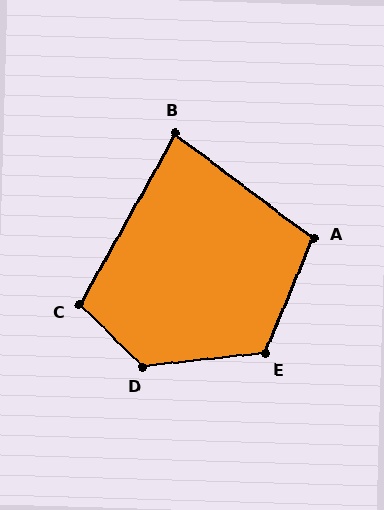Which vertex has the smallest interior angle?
B, at approximately 82 degrees.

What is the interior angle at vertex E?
Approximately 119 degrees (obtuse).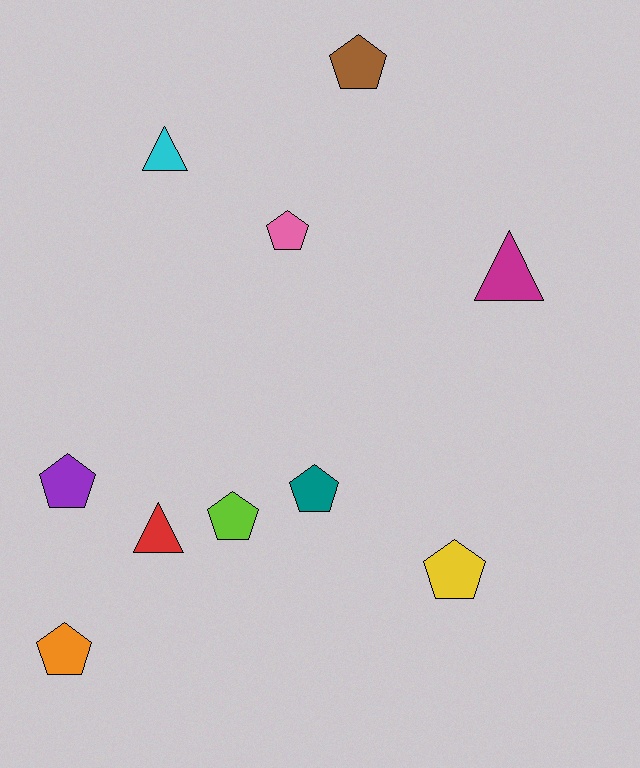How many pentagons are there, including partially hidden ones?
There are 7 pentagons.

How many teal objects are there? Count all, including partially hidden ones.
There is 1 teal object.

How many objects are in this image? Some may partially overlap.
There are 10 objects.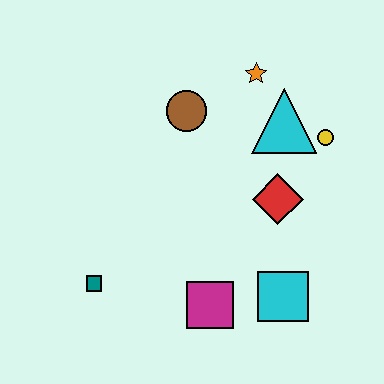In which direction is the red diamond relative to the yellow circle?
The red diamond is below the yellow circle.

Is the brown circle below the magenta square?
No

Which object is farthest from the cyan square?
The orange star is farthest from the cyan square.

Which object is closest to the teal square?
The magenta square is closest to the teal square.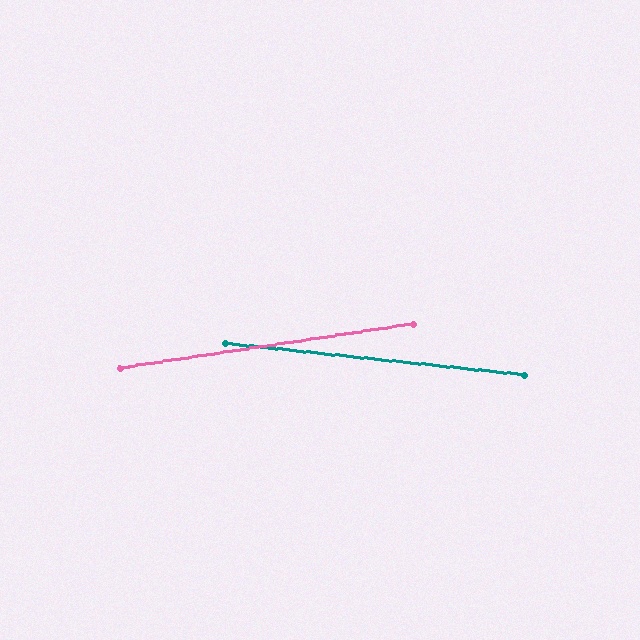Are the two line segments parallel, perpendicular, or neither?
Neither parallel nor perpendicular — they differ by about 15°.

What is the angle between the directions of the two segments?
Approximately 15 degrees.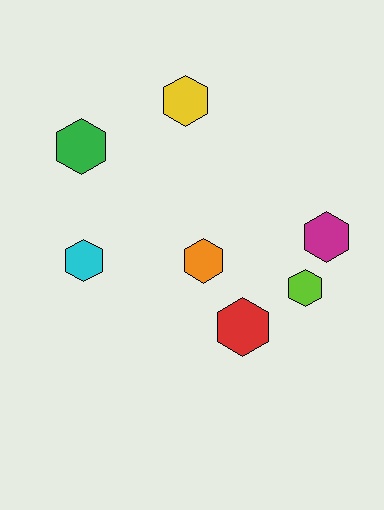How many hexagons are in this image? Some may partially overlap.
There are 7 hexagons.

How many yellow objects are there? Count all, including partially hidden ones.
There is 1 yellow object.